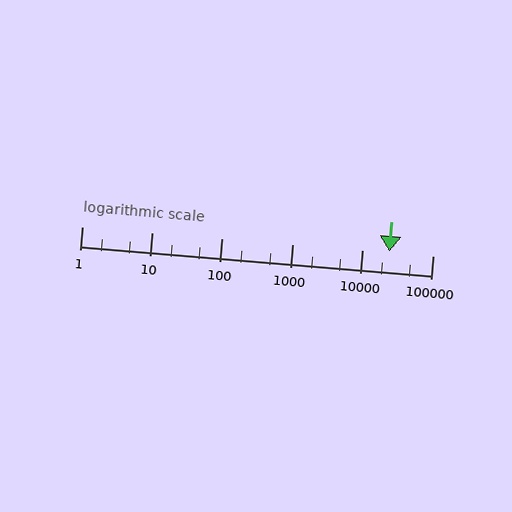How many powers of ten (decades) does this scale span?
The scale spans 5 decades, from 1 to 100000.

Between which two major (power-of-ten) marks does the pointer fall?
The pointer is between 10000 and 100000.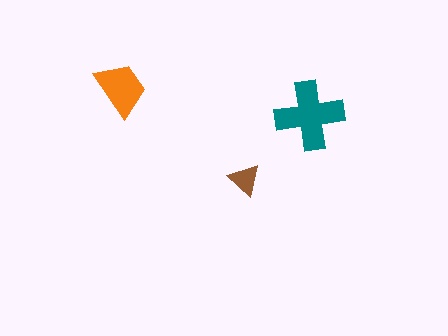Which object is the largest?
The teal cross.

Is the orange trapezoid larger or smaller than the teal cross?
Smaller.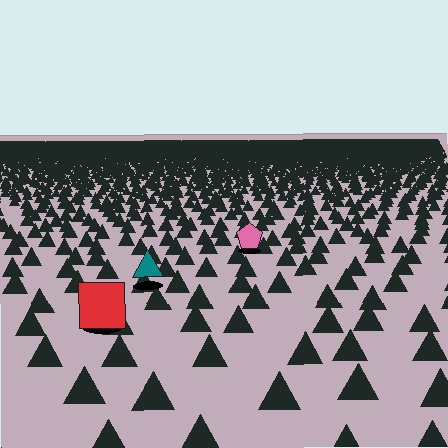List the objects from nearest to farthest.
From nearest to farthest: the red square, the teal triangle, the pink pentagon.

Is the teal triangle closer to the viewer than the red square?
No. The red square is closer — you can tell from the texture gradient: the ground texture is coarser near it.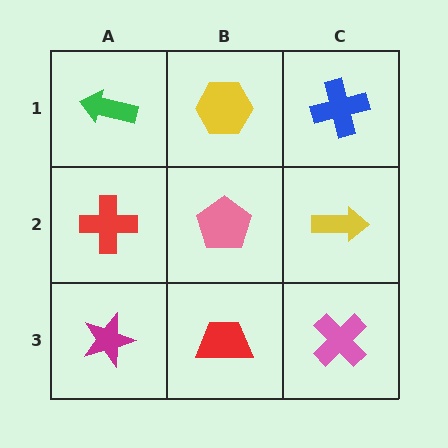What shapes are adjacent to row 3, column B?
A pink pentagon (row 2, column B), a magenta star (row 3, column A), a pink cross (row 3, column C).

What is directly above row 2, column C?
A blue cross.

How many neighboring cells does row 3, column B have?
3.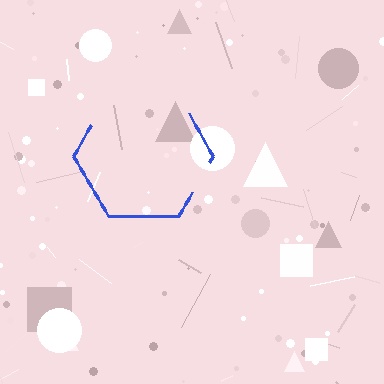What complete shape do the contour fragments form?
The contour fragments form a hexagon.